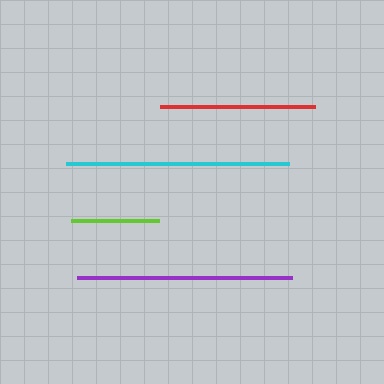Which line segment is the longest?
The cyan line is the longest at approximately 223 pixels.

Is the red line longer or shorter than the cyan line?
The cyan line is longer than the red line.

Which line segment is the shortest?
The lime line is the shortest at approximately 88 pixels.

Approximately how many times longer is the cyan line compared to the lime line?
The cyan line is approximately 2.5 times the length of the lime line.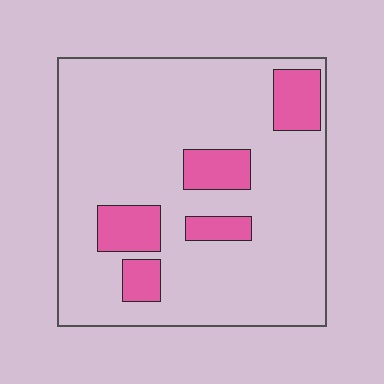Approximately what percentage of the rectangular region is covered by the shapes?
Approximately 15%.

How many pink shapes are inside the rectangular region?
5.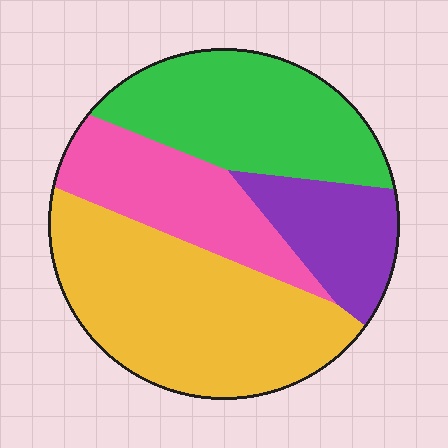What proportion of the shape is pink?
Pink takes up between a sixth and a third of the shape.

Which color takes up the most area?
Yellow, at roughly 40%.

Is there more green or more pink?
Green.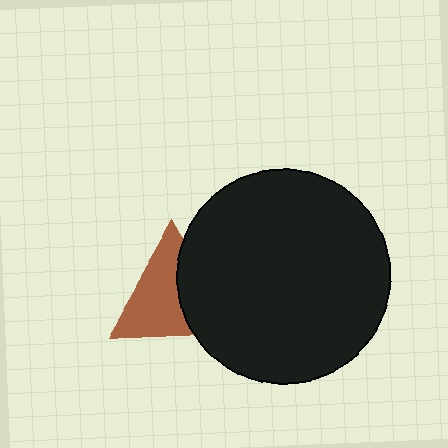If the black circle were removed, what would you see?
You would see the complete brown triangle.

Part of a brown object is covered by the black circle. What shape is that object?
It is a triangle.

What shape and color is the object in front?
The object in front is a black circle.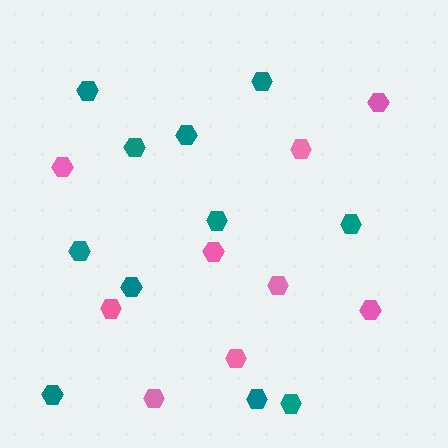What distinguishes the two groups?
There are 2 groups: one group of pink hexagons (9) and one group of teal hexagons (11).